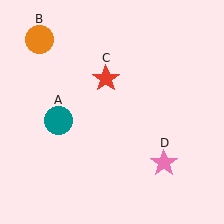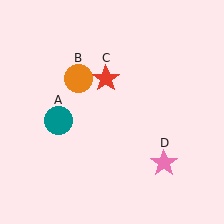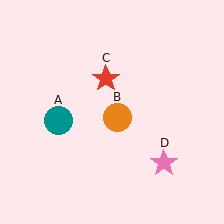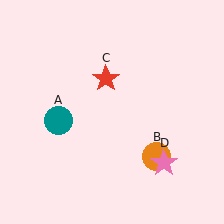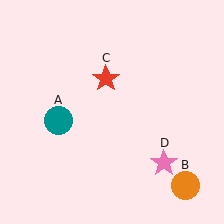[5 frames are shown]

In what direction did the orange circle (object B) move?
The orange circle (object B) moved down and to the right.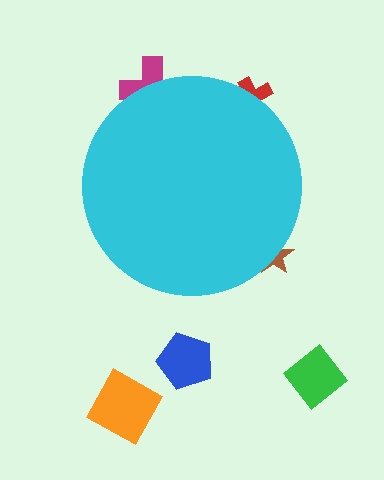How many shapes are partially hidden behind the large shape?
3 shapes are partially hidden.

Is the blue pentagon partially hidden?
No, the blue pentagon is fully visible.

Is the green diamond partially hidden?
No, the green diamond is fully visible.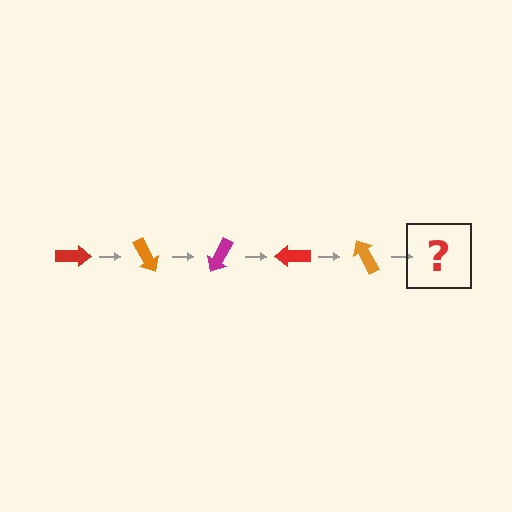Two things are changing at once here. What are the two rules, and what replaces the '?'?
The two rules are that it rotates 60 degrees each step and the color cycles through red, orange, and magenta. The '?' should be a magenta arrow, rotated 300 degrees from the start.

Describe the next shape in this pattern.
It should be a magenta arrow, rotated 300 degrees from the start.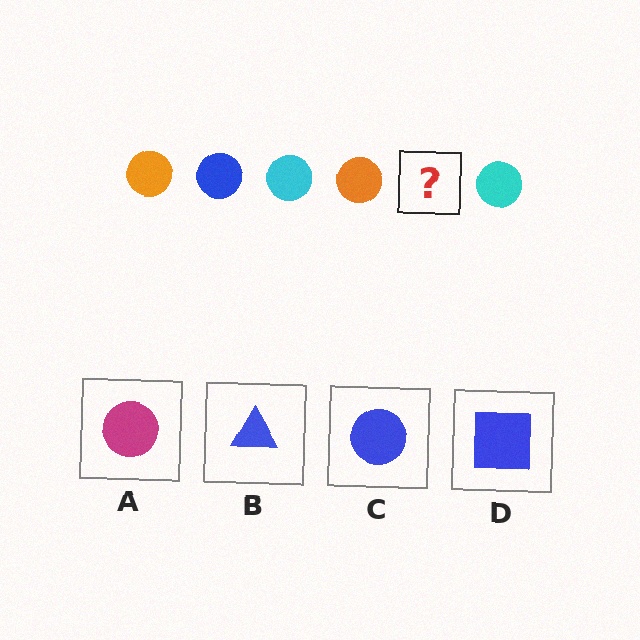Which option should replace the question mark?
Option C.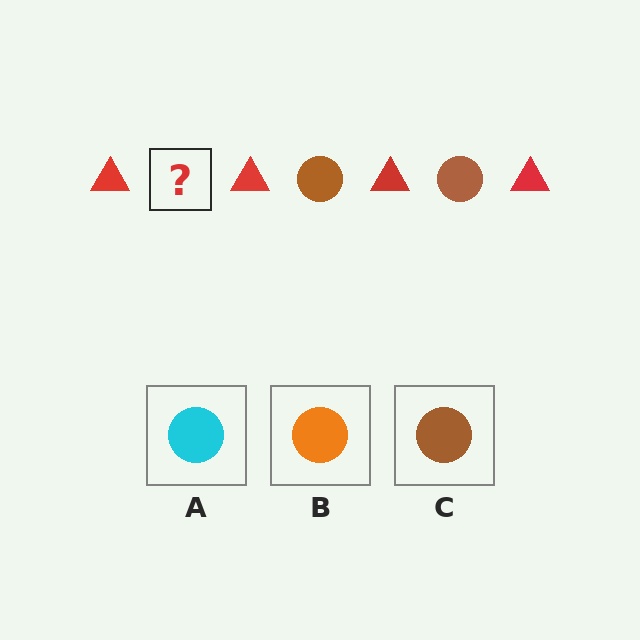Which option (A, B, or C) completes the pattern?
C.